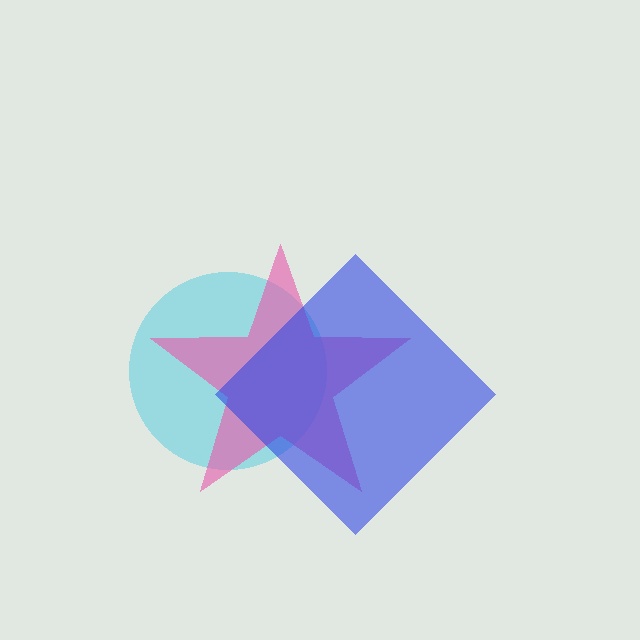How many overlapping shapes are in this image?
There are 3 overlapping shapes in the image.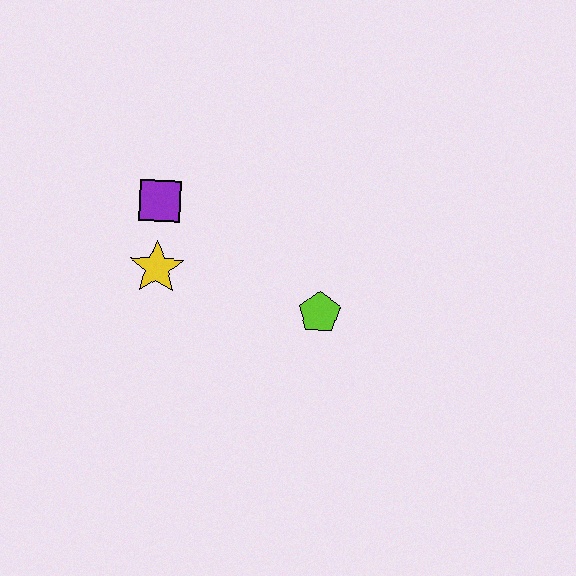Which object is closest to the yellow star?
The purple square is closest to the yellow star.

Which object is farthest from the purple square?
The lime pentagon is farthest from the purple square.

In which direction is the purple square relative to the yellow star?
The purple square is above the yellow star.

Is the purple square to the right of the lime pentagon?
No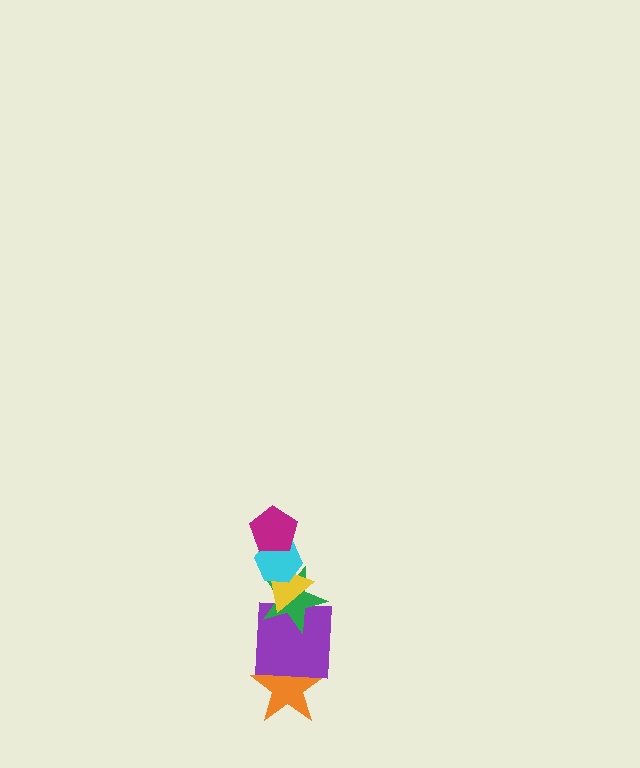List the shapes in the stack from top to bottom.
From top to bottom: the magenta pentagon, the cyan hexagon, the yellow triangle, the green star, the purple square, the orange star.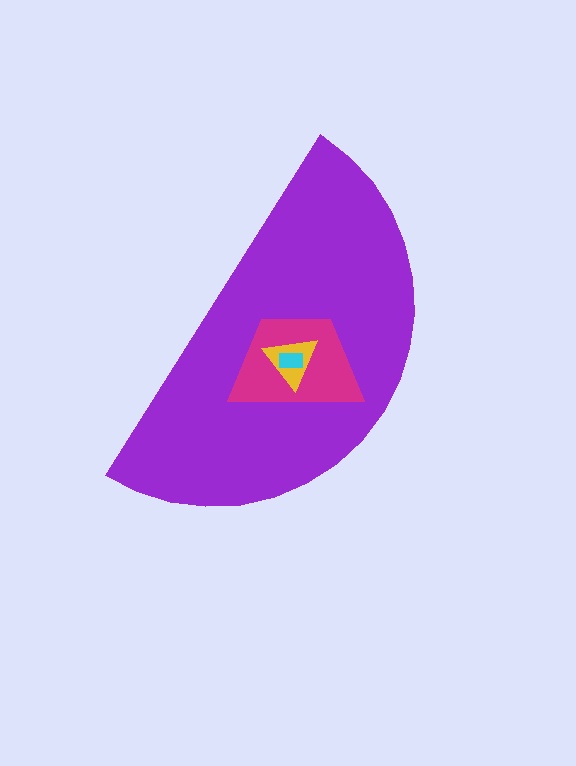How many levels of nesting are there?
4.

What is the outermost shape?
The purple semicircle.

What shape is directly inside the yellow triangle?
The cyan rectangle.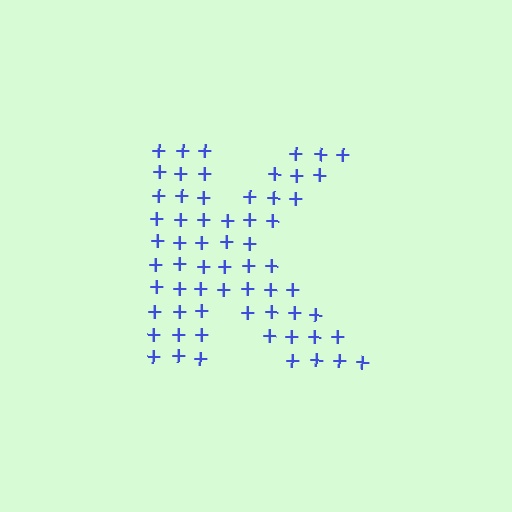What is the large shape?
The large shape is the letter K.